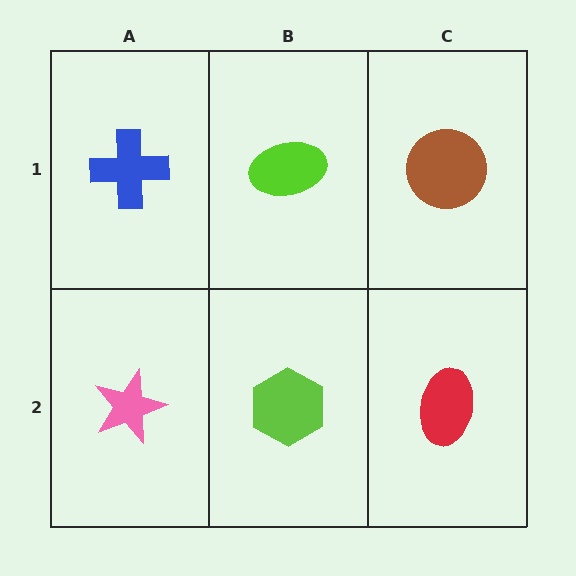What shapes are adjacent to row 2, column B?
A lime ellipse (row 1, column B), a pink star (row 2, column A), a red ellipse (row 2, column C).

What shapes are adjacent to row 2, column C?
A brown circle (row 1, column C), a lime hexagon (row 2, column B).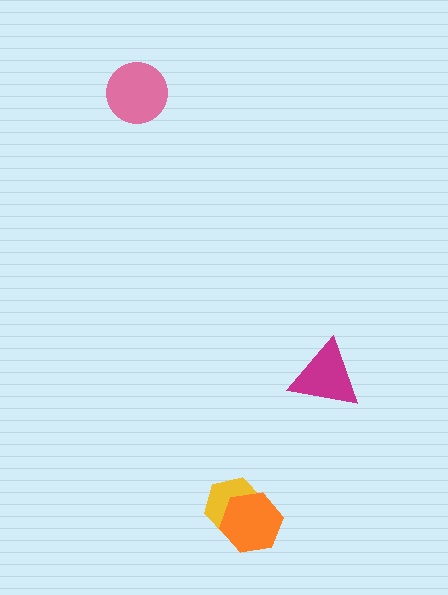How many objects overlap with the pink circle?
0 objects overlap with the pink circle.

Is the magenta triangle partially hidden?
No, no other shape covers it.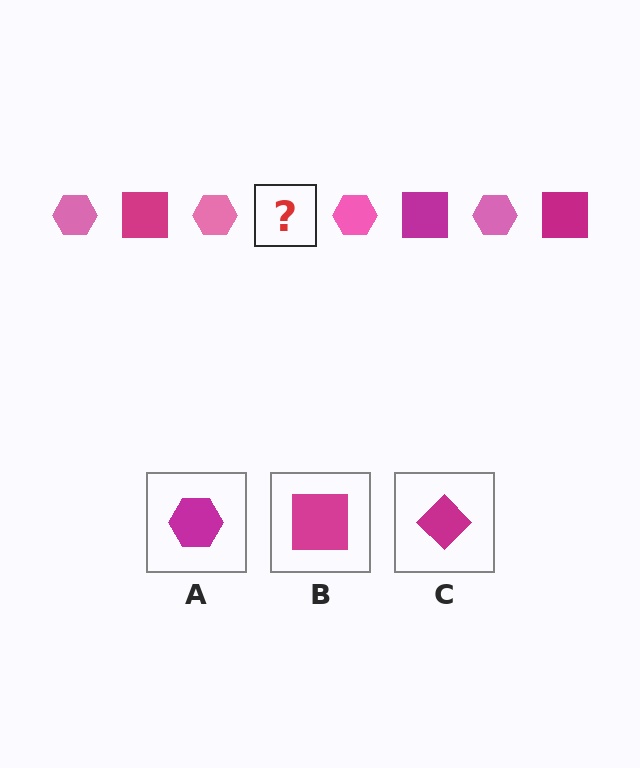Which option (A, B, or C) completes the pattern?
B.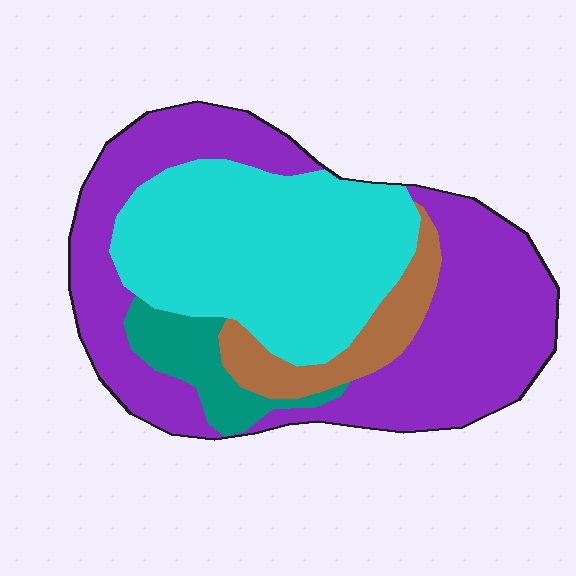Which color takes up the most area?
Purple, at roughly 45%.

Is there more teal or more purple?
Purple.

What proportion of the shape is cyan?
Cyan covers 36% of the shape.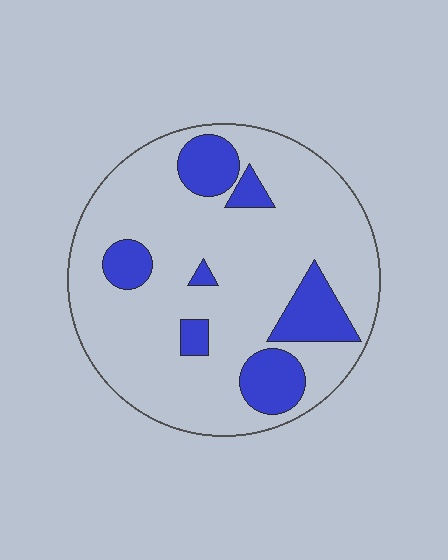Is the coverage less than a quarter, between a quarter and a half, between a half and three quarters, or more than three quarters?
Less than a quarter.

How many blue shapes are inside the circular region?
7.